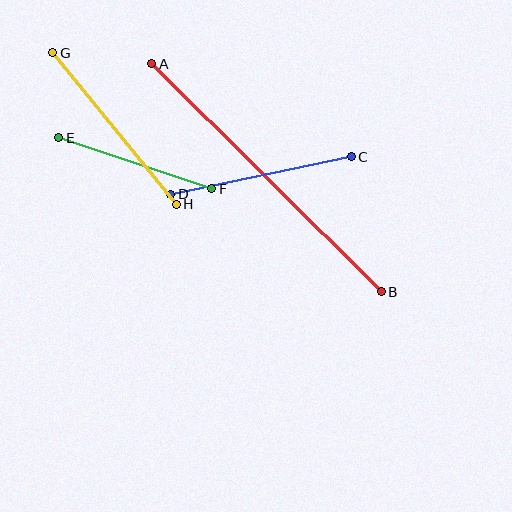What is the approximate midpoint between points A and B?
The midpoint is at approximately (267, 178) pixels.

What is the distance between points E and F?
The distance is approximately 162 pixels.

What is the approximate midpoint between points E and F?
The midpoint is at approximately (135, 163) pixels.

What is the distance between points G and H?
The distance is approximately 195 pixels.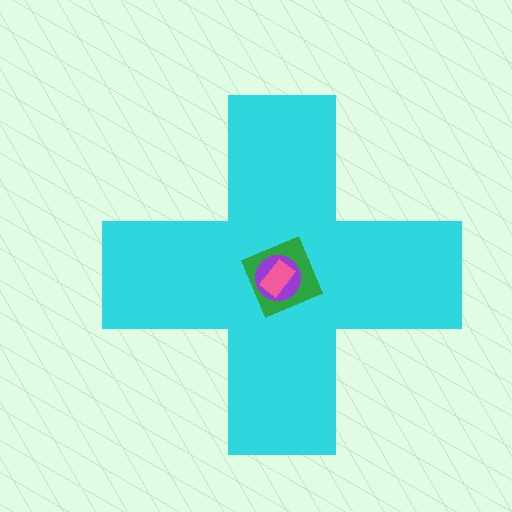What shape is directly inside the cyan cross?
The green diamond.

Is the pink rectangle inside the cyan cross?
Yes.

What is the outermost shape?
The cyan cross.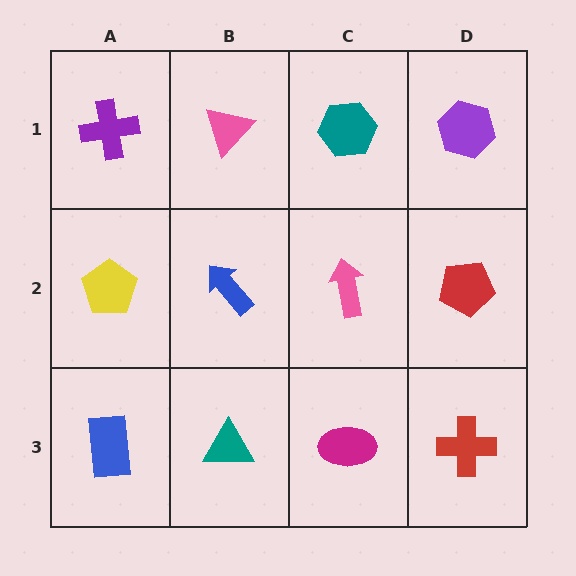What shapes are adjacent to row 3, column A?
A yellow pentagon (row 2, column A), a teal triangle (row 3, column B).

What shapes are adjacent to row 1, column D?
A red pentagon (row 2, column D), a teal hexagon (row 1, column C).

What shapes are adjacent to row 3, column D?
A red pentagon (row 2, column D), a magenta ellipse (row 3, column C).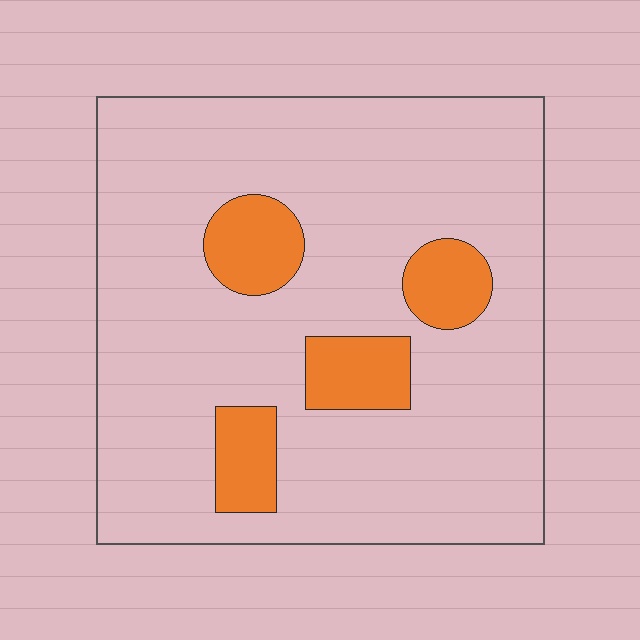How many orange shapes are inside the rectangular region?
4.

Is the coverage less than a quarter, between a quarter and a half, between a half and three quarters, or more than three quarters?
Less than a quarter.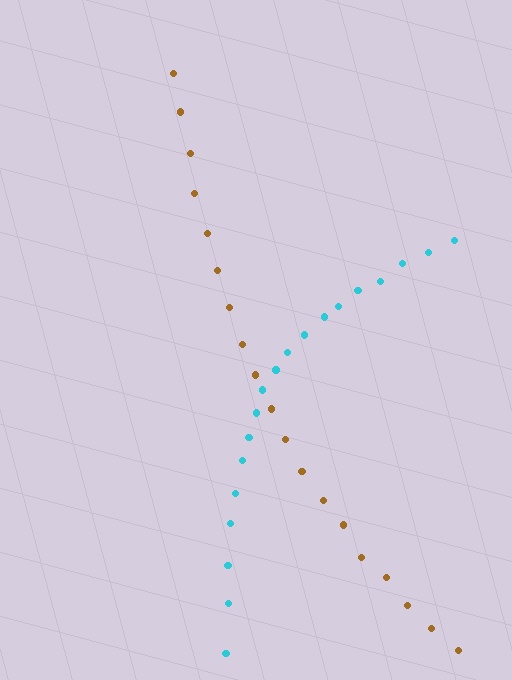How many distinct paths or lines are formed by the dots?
There are 2 distinct paths.